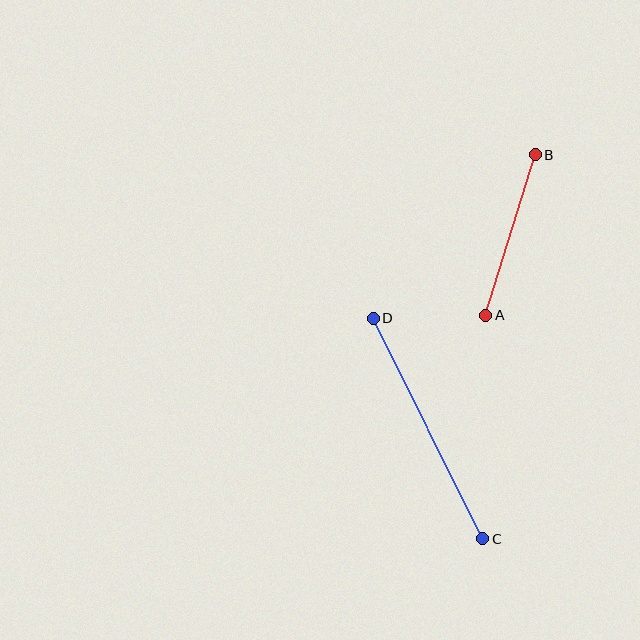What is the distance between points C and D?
The distance is approximately 246 pixels.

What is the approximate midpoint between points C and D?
The midpoint is at approximately (428, 429) pixels.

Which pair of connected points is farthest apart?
Points C and D are farthest apart.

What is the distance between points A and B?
The distance is approximately 168 pixels.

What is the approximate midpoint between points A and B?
The midpoint is at approximately (510, 235) pixels.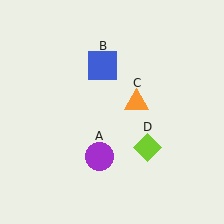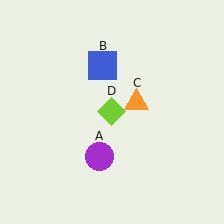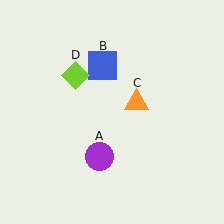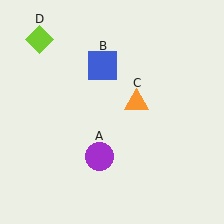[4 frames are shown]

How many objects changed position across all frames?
1 object changed position: lime diamond (object D).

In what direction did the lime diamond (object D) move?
The lime diamond (object D) moved up and to the left.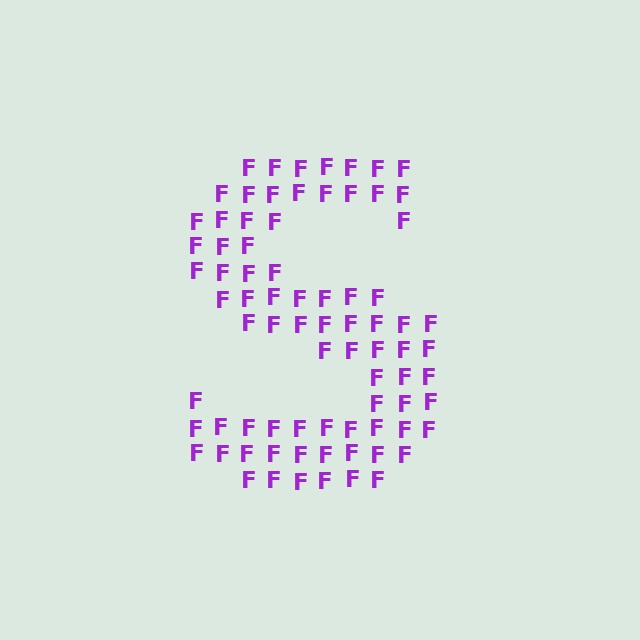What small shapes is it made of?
It is made of small letter F's.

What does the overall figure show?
The overall figure shows the letter S.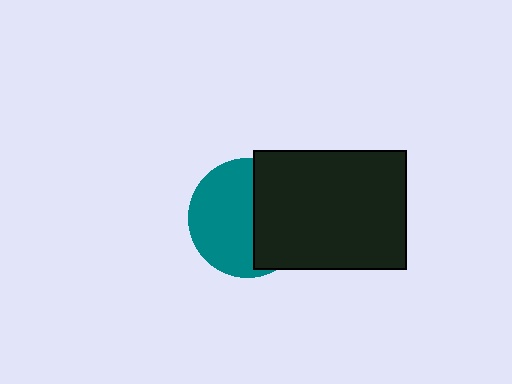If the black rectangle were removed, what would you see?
You would see the complete teal circle.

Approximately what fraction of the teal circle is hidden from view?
Roughly 42% of the teal circle is hidden behind the black rectangle.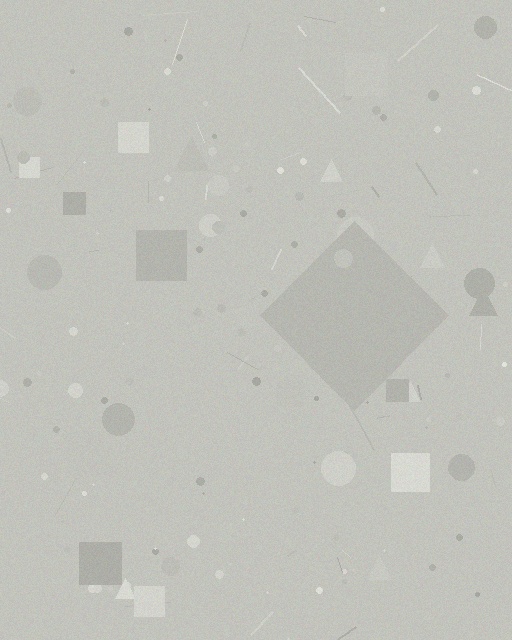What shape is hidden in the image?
A diamond is hidden in the image.